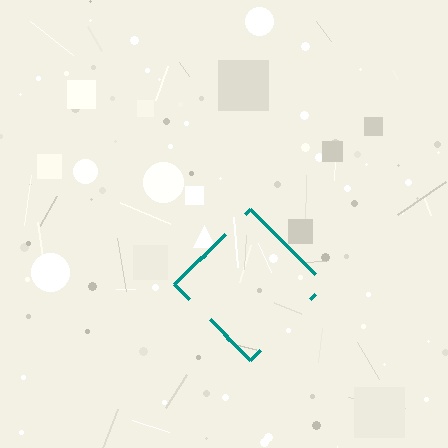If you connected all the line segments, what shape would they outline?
They would outline a diamond.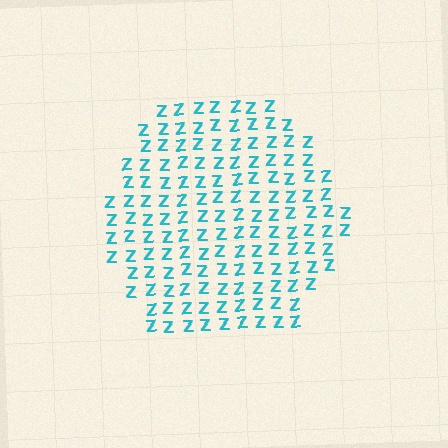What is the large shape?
The large shape is a hexagon.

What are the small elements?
The small elements are letter Z's.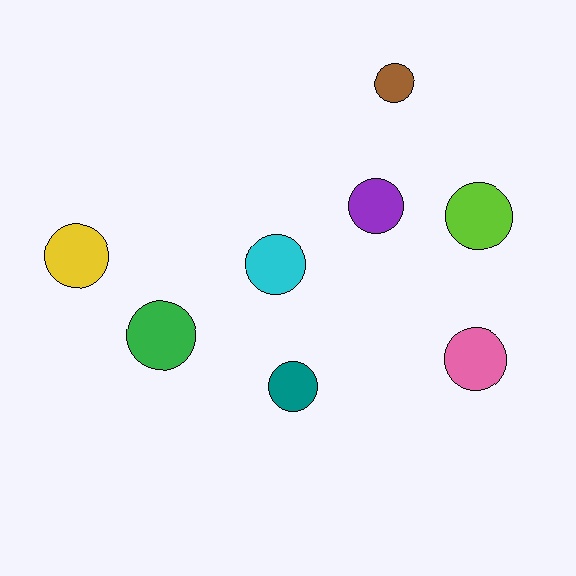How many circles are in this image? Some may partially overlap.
There are 8 circles.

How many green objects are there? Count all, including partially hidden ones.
There is 1 green object.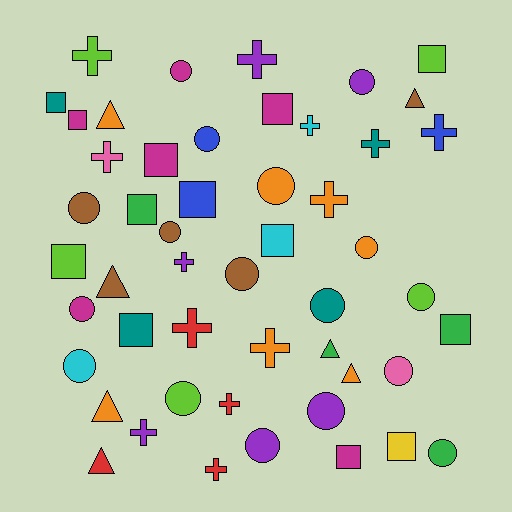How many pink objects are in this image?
There are 2 pink objects.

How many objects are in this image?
There are 50 objects.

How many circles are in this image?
There are 17 circles.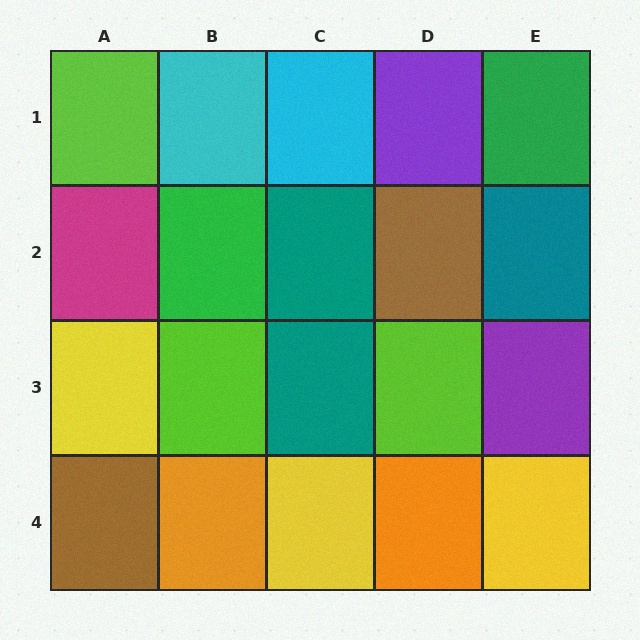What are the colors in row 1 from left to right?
Lime, cyan, cyan, purple, green.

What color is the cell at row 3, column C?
Teal.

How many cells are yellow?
3 cells are yellow.